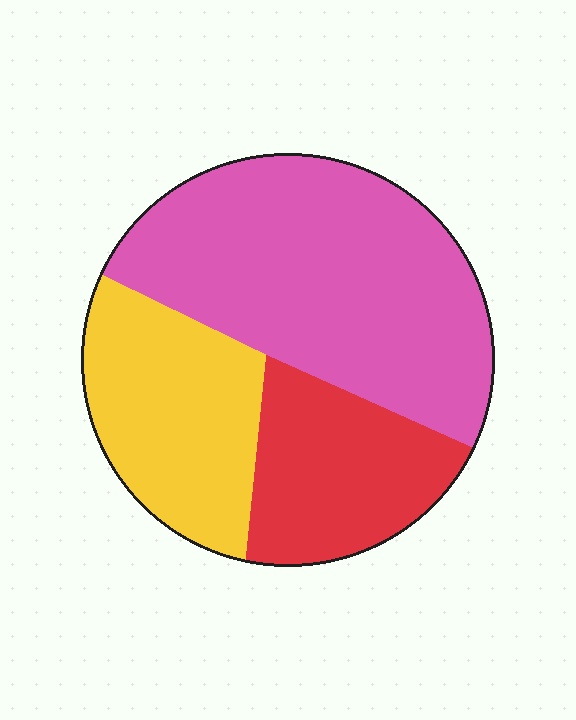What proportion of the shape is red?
Red takes up between a sixth and a third of the shape.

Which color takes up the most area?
Pink, at roughly 50%.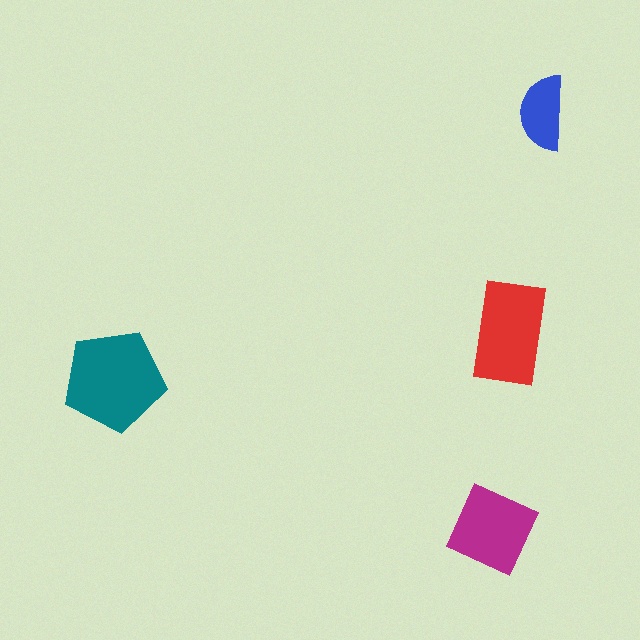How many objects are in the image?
There are 4 objects in the image.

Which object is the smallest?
The blue semicircle.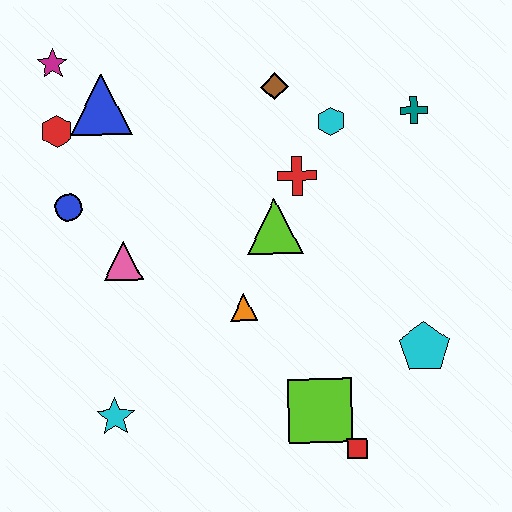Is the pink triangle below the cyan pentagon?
No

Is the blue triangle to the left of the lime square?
Yes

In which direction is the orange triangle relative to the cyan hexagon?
The orange triangle is below the cyan hexagon.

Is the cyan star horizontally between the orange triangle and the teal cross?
No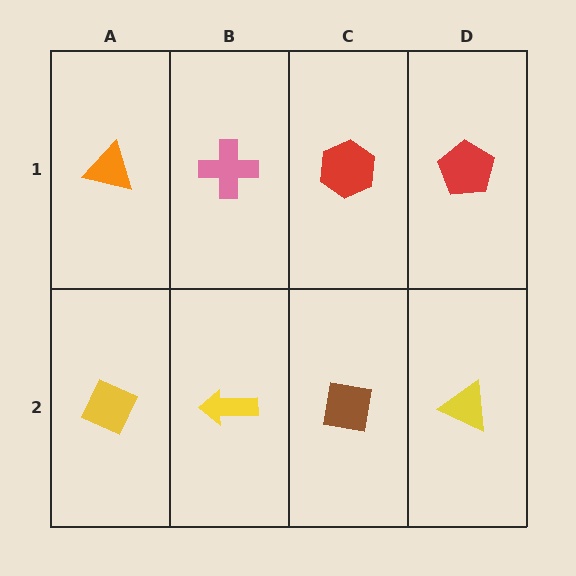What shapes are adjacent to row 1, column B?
A yellow arrow (row 2, column B), an orange triangle (row 1, column A), a red hexagon (row 1, column C).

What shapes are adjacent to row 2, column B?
A pink cross (row 1, column B), a yellow diamond (row 2, column A), a brown square (row 2, column C).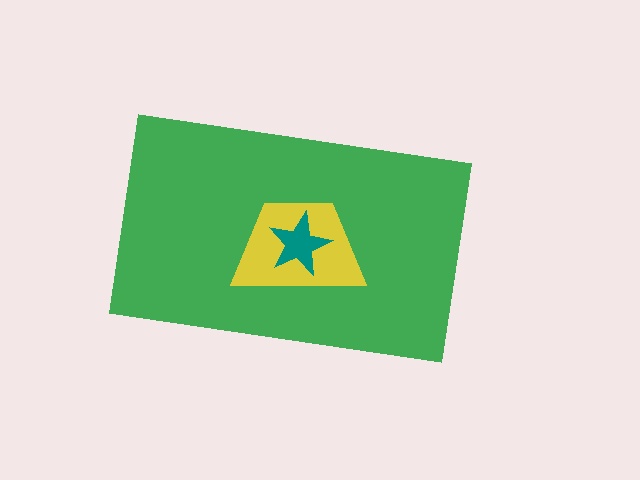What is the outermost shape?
The green rectangle.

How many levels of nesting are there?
3.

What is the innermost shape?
The teal star.